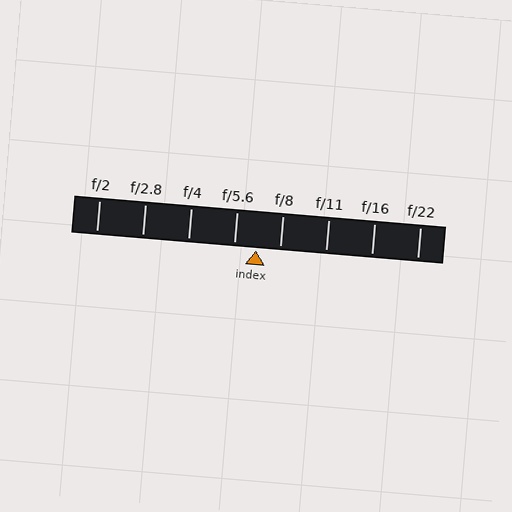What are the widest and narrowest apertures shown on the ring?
The widest aperture shown is f/2 and the narrowest is f/22.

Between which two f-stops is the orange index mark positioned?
The index mark is between f/5.6 and f/8.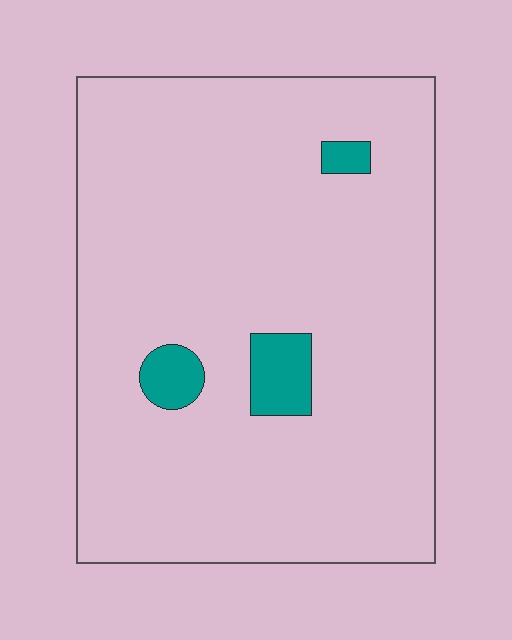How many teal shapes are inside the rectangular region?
3.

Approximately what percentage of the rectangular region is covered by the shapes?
Approximately 5%.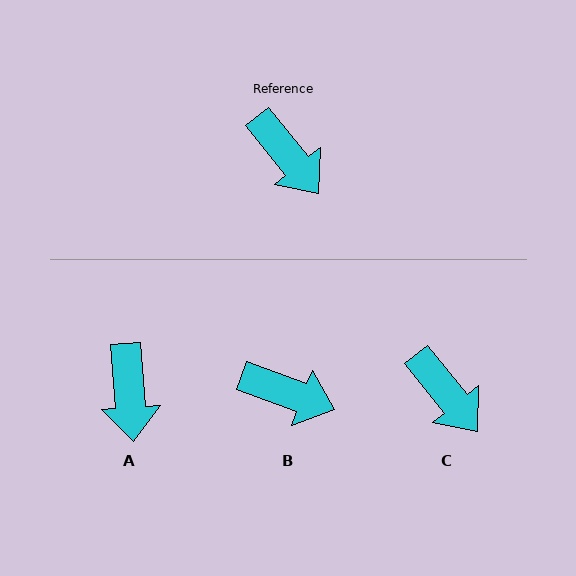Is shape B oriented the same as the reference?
No, it is off by about 31 degrees.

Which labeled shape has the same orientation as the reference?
C.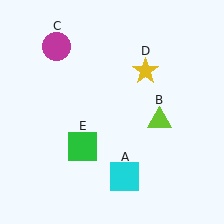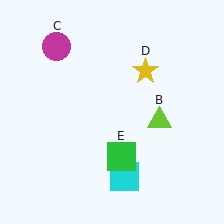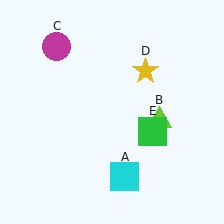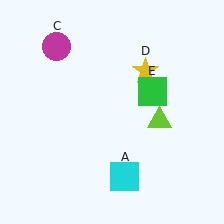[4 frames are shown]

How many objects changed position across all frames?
1 object changed position: green square (object E).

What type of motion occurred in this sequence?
The green square (object E) rotated counterclockwise around the center of the scene.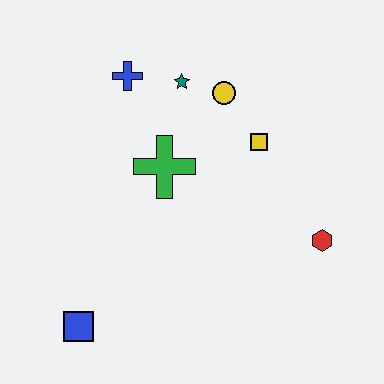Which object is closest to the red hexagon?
The yellow square is closest to the red hexagon.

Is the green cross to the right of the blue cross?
Yes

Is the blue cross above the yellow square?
Yes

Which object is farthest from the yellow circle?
The blue square is farthest from the yellow circle.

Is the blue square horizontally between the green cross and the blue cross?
No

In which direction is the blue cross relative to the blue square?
The blue cross is above the blue square.